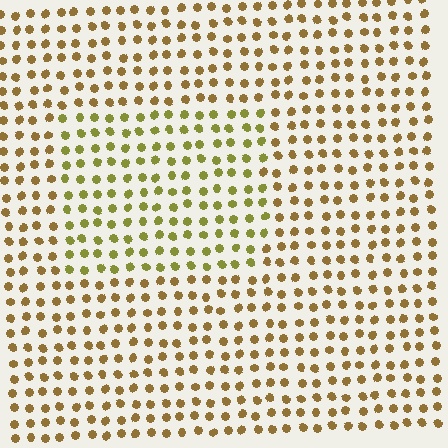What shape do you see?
I see a rectangle.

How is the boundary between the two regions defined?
The boundary is defined purely by a slight shift in hue (about 29 degrees). Spacing, size, and orientation are identical on both sides.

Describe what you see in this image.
The image is filled with small brown elements in a uniform arrangement. A rectangle-shaped region is visible where the elements are tinted to a slightly different hue, forming a subtle color boundary.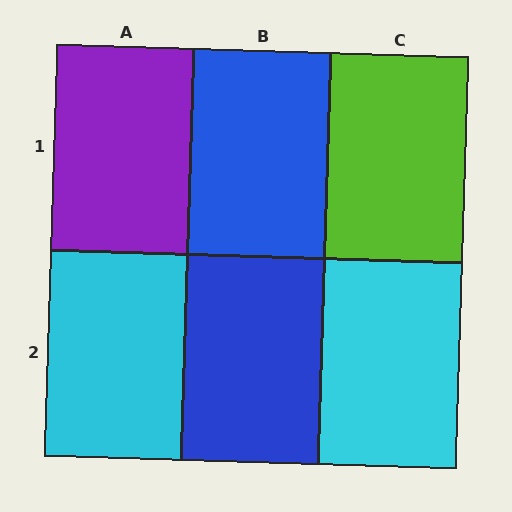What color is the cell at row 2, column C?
Cyan.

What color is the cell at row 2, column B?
Blue.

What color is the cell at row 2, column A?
Cyan.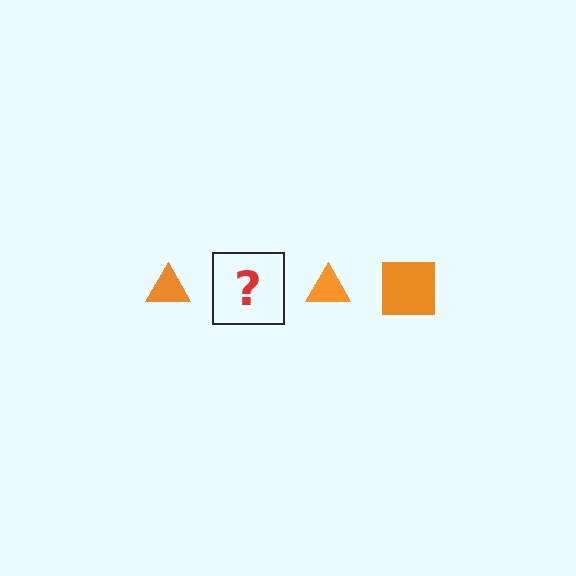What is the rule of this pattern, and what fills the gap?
The rule is that the pattern cycles through triangle, square shapes in orange. The gap should be filled with an orange square.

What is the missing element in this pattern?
The missing element is an orange square.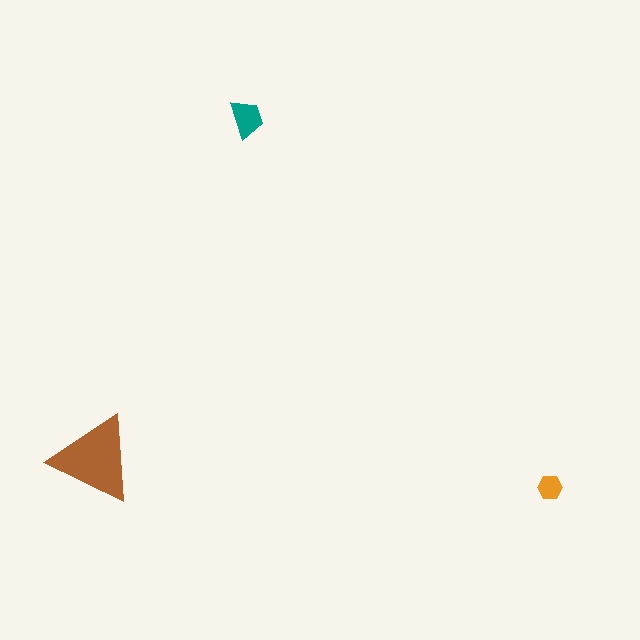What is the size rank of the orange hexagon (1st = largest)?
3rd.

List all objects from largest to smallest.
The brown triangle, the teal trapezoid, the orange hexagon.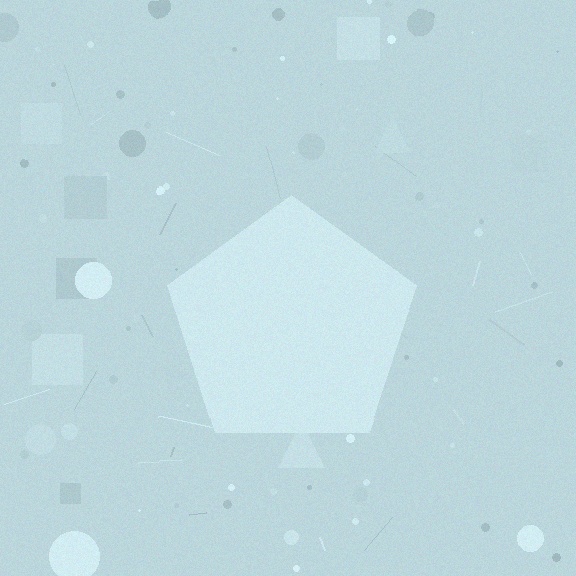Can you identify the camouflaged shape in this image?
The camouflaged shape is a pentagon.